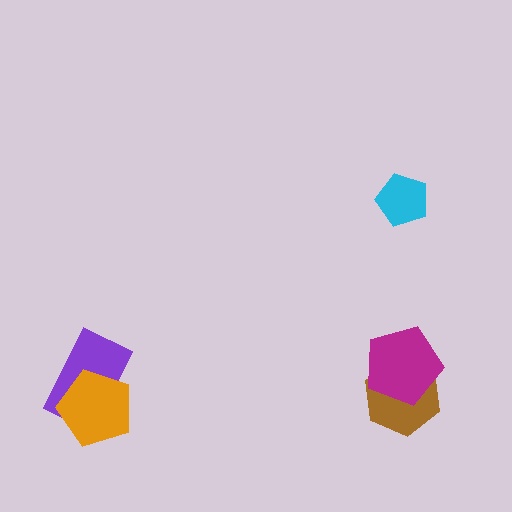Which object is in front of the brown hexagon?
The magenta pentagon is in front of the brown hexagon.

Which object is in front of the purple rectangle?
The orange pentagon is in front of the purple rectangle.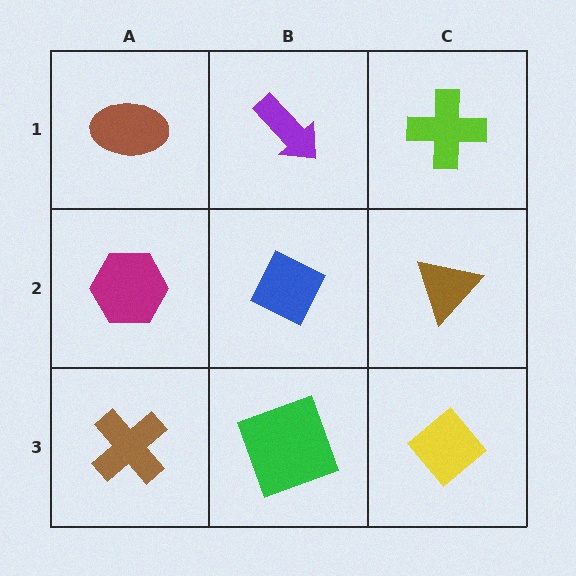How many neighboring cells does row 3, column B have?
3.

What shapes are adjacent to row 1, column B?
A blue diamond (row 2, column B), a brown ellipse (row 1, column A), a lime cross (row 1, column C).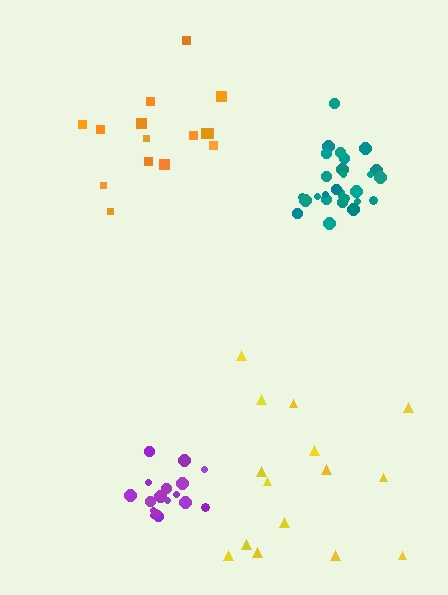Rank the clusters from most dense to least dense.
teal, purple, orange, yellow.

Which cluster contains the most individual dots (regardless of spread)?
Teal (29).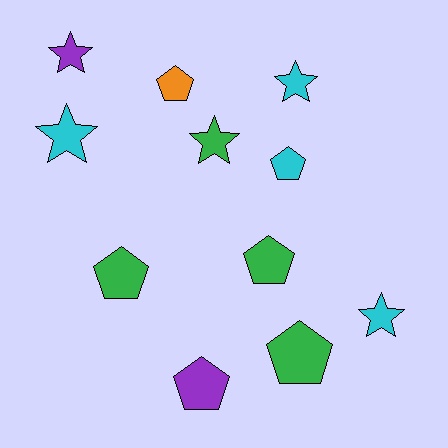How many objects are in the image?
There are 11 objects.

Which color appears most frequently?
Cyan, with 4 objects.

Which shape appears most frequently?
Pentagon, with 6 objects.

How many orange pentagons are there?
There is 1 orange pentagon.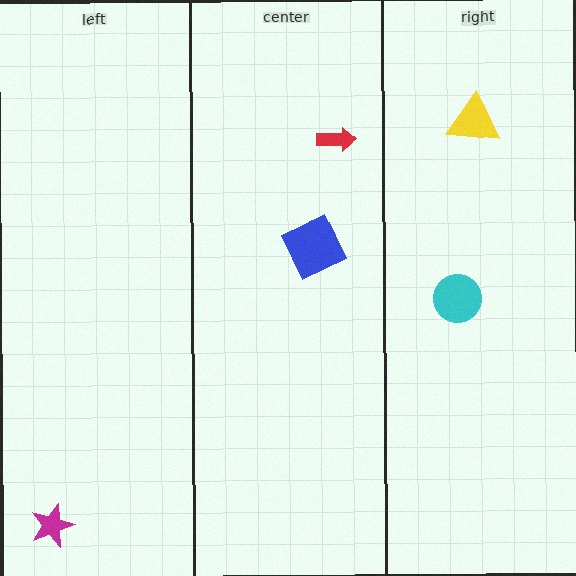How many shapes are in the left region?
1.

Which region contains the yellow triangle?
The right region.